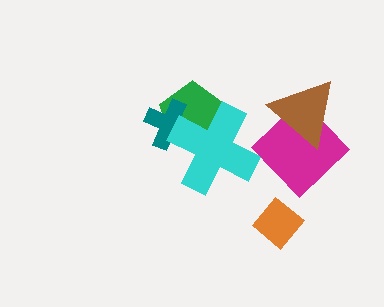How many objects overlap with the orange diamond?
0 objects overlap with the orange diamond.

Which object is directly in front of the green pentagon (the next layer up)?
The teal cross is directly in front of the green pentagon.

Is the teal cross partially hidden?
Yes, it is partially covered by another shape.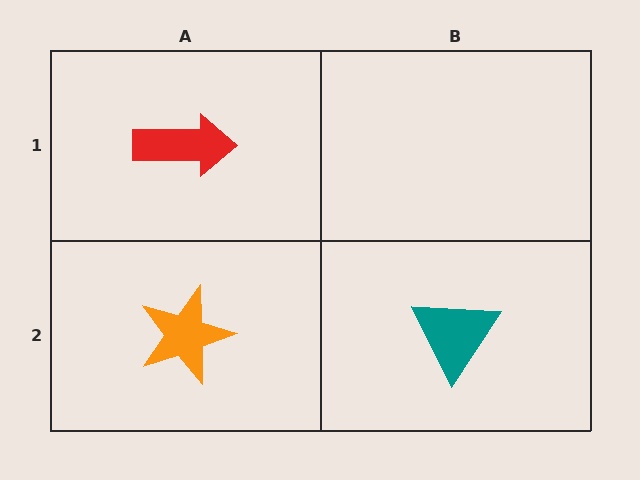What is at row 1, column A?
A red arrow.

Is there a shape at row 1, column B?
No, that cell is empty.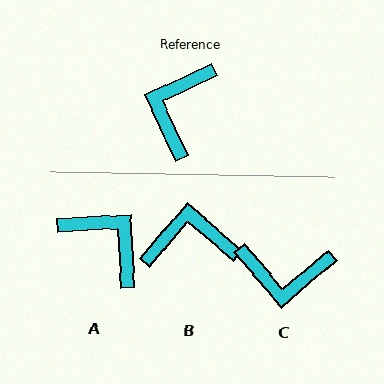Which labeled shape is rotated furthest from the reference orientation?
A, about 112 degrees away.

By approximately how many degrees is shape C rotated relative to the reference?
Approximately 106 degrees counter-clockwise.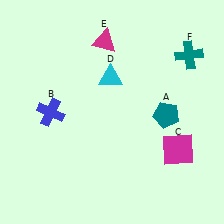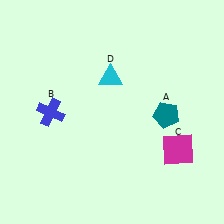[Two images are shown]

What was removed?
The teal cross (F), the magenta triangle (E) were removed in Image 2.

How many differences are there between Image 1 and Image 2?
There are 2 differences between the two images.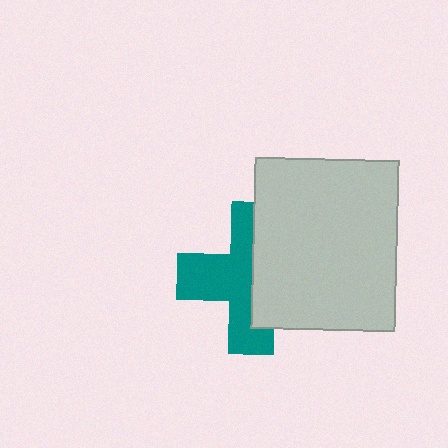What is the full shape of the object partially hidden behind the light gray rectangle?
The partially hidden object is a teal cross.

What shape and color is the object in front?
The object in front is a light gray rectangle.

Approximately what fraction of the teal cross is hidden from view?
Roughly 46% of the teal cross is hidden behind the light gray rectangle.